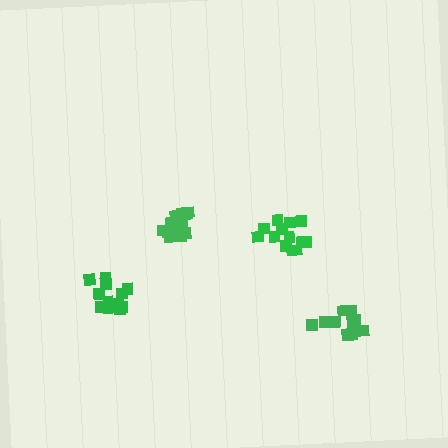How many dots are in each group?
Group 1: 16 dots, Group 2: 13 dots, Group 3: 12 dots, Group 4: 11 dots (52 total).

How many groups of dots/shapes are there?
There are 4 groups.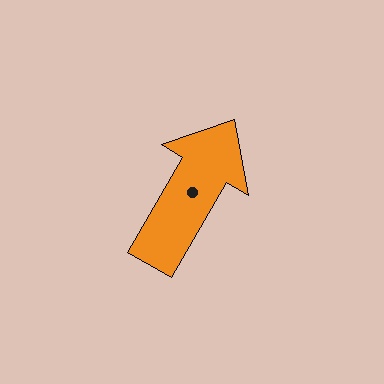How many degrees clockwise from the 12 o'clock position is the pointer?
Approximately 30 degrees.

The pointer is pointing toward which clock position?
Roughly 1 o'clock.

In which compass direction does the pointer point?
Northeast.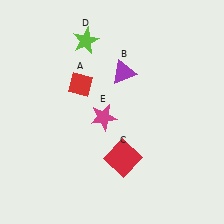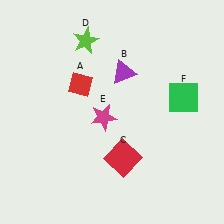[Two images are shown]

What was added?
A green square (F) was added in Image 2.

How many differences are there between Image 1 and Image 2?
There is 1 difference between the two images.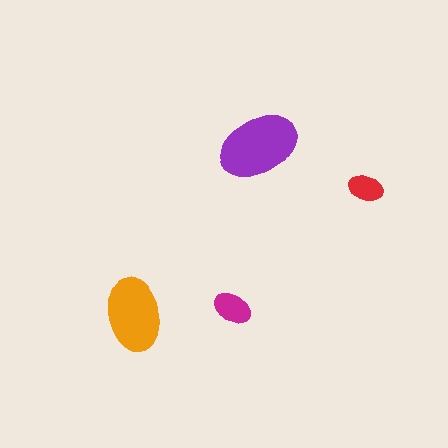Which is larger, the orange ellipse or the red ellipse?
The orange one.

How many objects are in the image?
There are 4 objects in the image.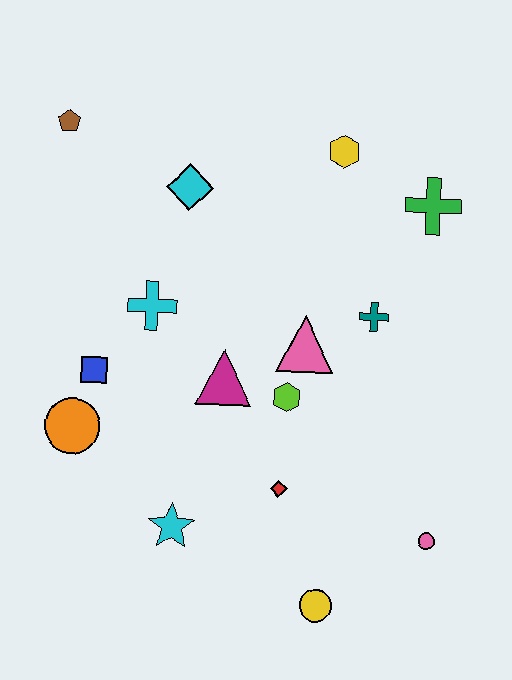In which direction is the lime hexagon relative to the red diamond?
The lime hexagon is above the red diamond.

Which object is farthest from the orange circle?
The green cross is farthest from the orange circle.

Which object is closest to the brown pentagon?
The cyan diamond is closest to the brown pentagon.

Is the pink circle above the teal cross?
No